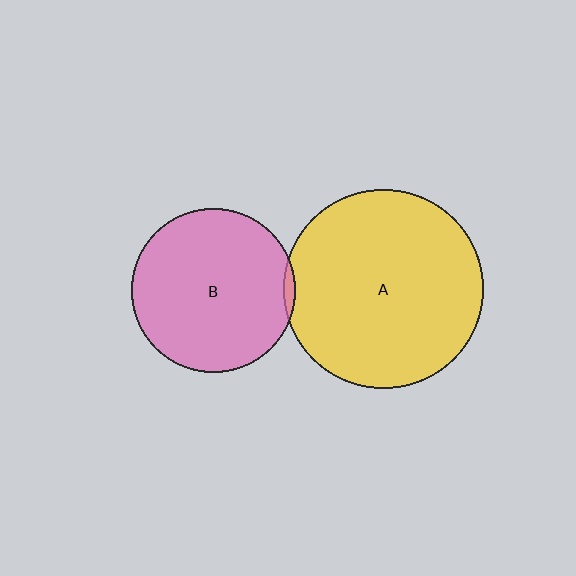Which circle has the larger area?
Circle A (yellow).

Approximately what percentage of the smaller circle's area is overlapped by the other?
Approximately 5%.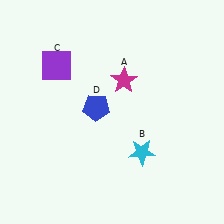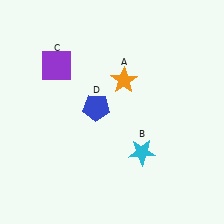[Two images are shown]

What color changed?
The star (A) changed from magenta in Image 1 to orange in Image 2.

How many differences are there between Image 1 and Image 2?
There is 1 difference between the two images.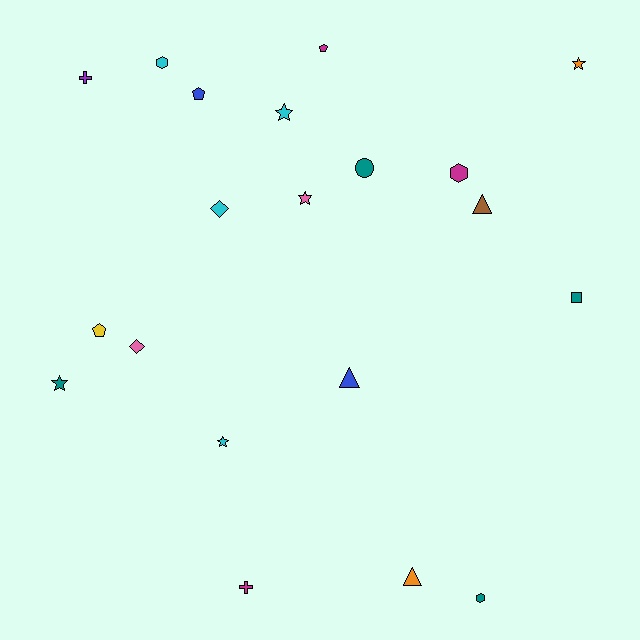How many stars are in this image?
There are 5 stars.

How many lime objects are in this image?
There are no lime objects.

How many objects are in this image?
There are 20 objects.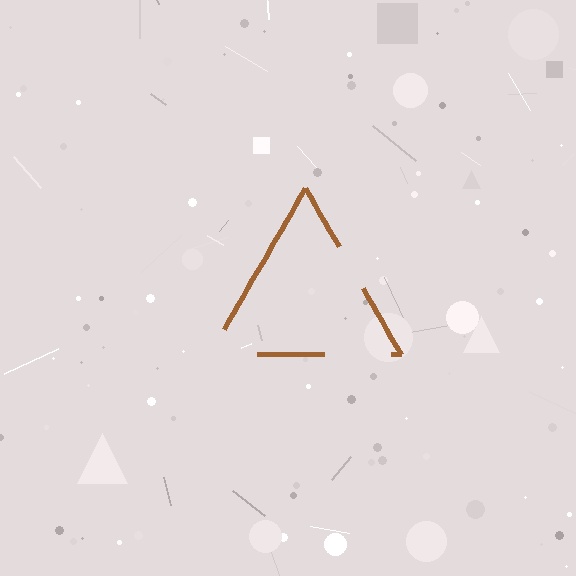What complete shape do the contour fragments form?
The contour fragments form a triangle.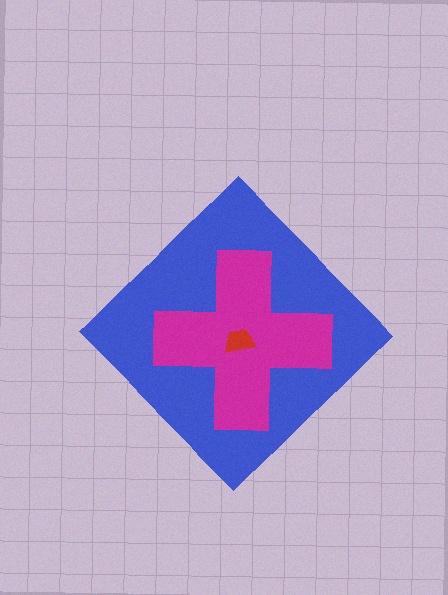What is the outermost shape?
The blue diamond.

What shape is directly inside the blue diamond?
The magenta cross.